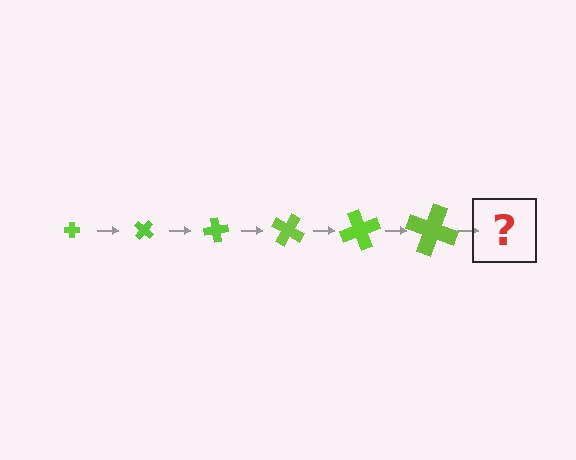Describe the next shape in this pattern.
It should be a cross, larger than the previous one and rotated 240 degrees from the start.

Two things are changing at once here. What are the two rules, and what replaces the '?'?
The two rules are that the cross grows larger each step and it rotates 40 degrees each step. The '?' should be a cross, larger than the previous one and rotated 240 degrees from the start.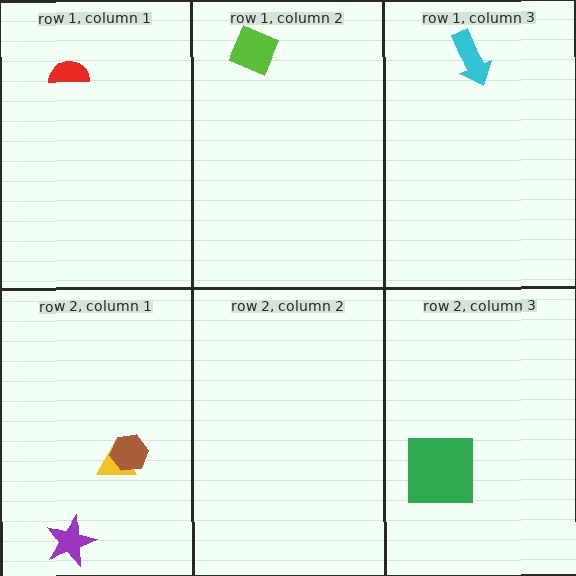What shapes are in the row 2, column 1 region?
The yellow triangle, the purple star, the brown hexagon.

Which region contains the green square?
The row 2, column 3 region.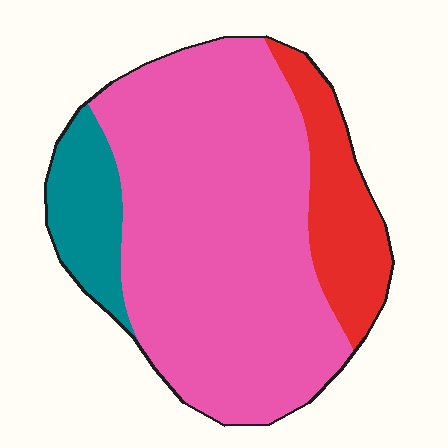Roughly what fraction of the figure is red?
Red covers around 15% of the figure.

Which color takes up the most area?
Pink, at roughly 70%.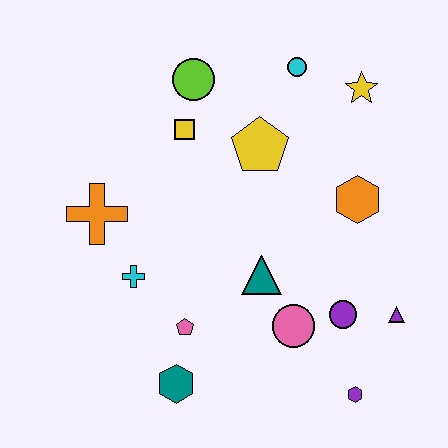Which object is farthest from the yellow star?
The teal hexagon is farthest from the yellow star.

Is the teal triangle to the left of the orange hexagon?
Yes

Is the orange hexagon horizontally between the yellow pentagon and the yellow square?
No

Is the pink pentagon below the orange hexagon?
Yes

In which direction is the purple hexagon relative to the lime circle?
The purple hexagon is below the lime circle.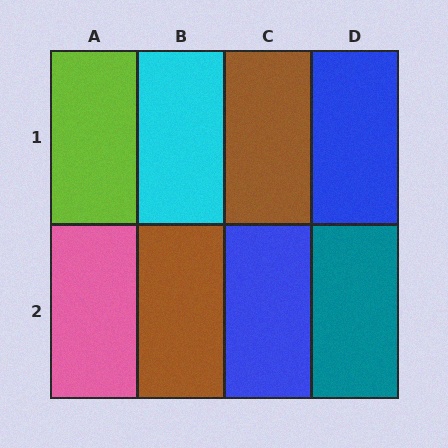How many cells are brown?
2 cells are brown.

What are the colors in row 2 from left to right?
Pink, brown, blue, teal.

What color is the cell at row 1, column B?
Cyan.